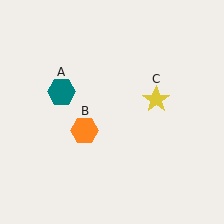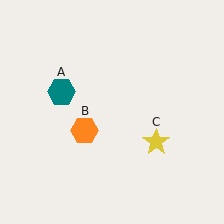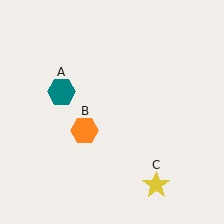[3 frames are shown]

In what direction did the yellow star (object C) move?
The yellow star (object C) moved down.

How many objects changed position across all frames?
1 object changed position: yellow star (object C).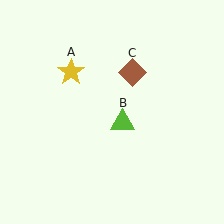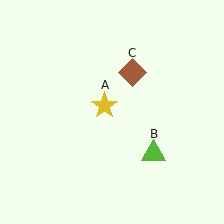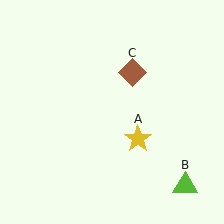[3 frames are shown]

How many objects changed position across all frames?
2 objects changed position: yellow star (object A), lime triangle (object B).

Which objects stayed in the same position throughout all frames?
Brown diamond (object C) remained stationary.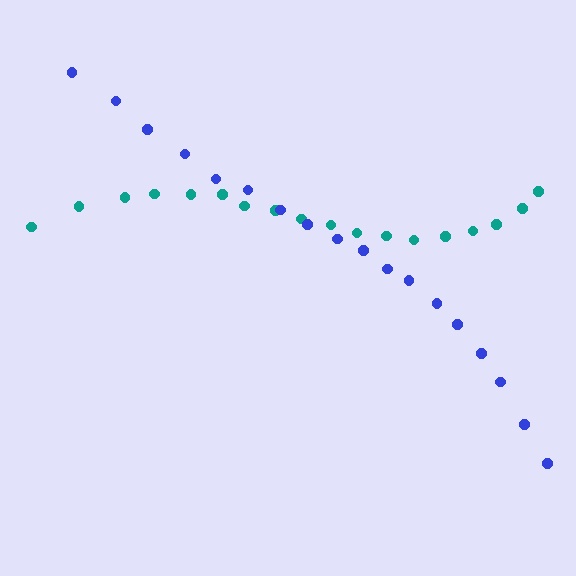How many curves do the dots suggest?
There are 2 distinct paths.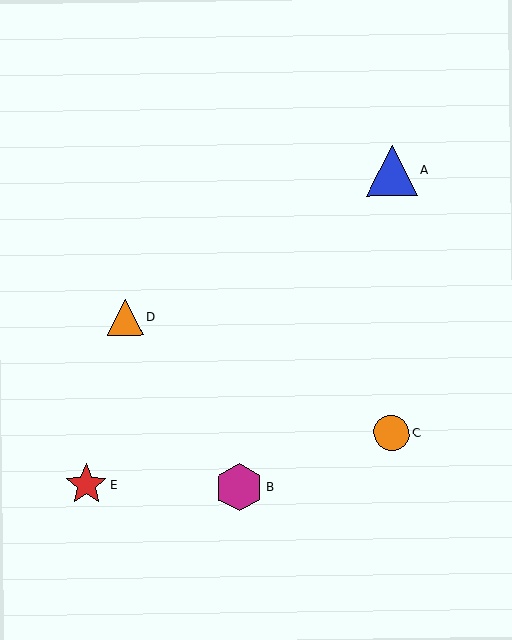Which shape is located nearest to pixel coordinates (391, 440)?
The orange circle (labeled C) at (392, 433) is nearest to that location.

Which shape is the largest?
The blue triangle (labeled A) is the largest.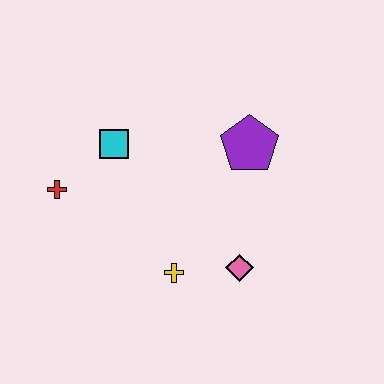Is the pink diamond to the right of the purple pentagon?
No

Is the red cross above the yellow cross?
Yes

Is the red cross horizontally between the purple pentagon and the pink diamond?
No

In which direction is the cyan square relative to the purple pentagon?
The cyan square is to the left of the purple pentagon.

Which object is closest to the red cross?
The cyan square is closest to the red cross.